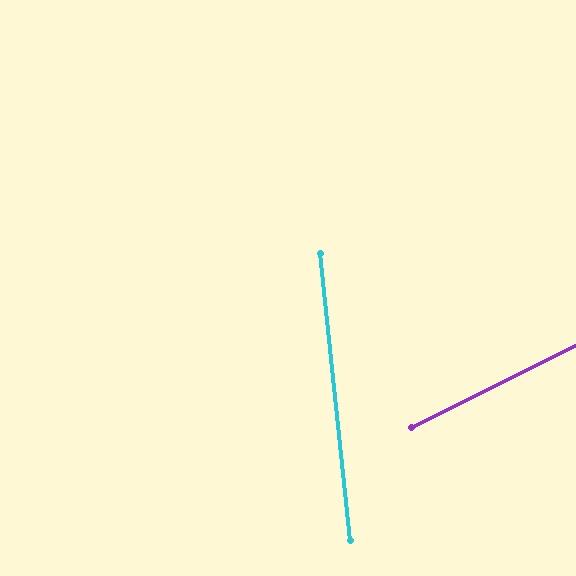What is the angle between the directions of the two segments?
Approximately 69 degrees.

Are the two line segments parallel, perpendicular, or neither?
Neither parallel nor perpendicular — they differ by about 69°.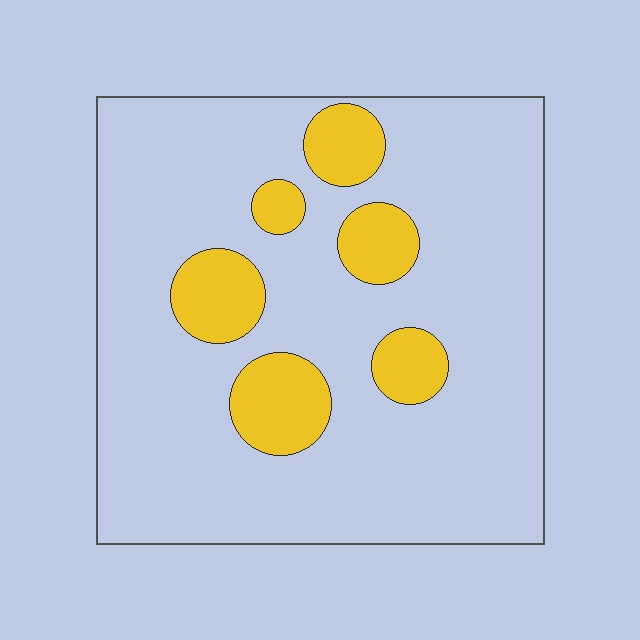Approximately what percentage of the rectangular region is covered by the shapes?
Approximately 15%.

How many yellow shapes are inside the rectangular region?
6.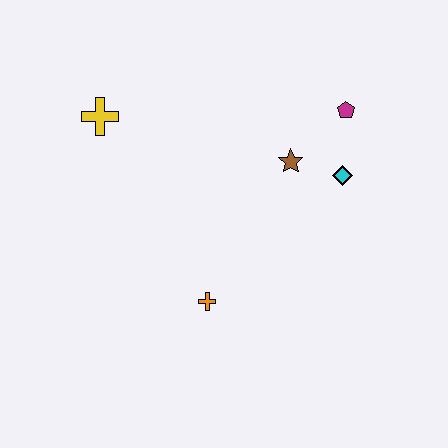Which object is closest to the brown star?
The cyan diamond is closest to the brown star.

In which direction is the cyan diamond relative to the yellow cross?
The cyan diamond is to the right of the yellow cross.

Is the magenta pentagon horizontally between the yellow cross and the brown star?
No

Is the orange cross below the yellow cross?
Yes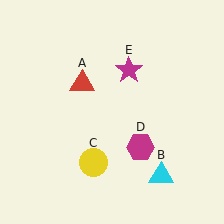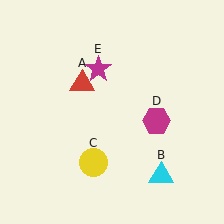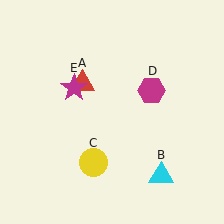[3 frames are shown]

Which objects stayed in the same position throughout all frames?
Red triangle (object A) and cyan triangle (object B) and yellow circle (object C) remained stationary.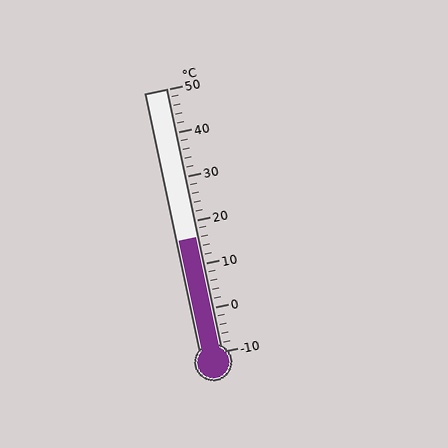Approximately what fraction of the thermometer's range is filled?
The thermometer is filled to approximately 45% of its range.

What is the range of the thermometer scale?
The thermometer scale ranges from -10°C to 50°C.